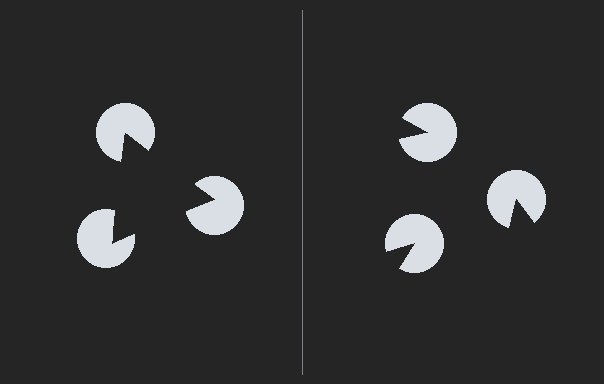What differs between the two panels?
The pac-man discs are positioned identically on both sides; only the wedge orientations differ. On the left they align to a triangle; on the right they are misaligned.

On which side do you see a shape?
An illusory triangle appears on the left side. On the right side the wedge cuts are rotated, so no coherent shape forms.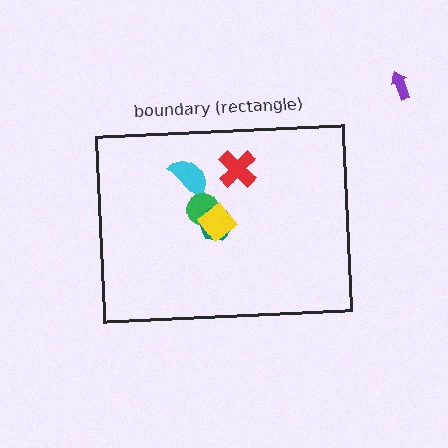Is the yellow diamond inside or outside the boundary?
Inside.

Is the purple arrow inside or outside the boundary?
Outside.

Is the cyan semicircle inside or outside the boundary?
Inside.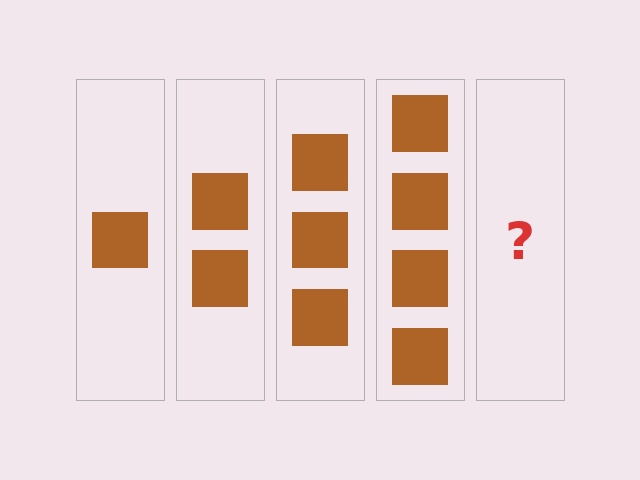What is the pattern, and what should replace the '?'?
The pattern is that each step adds one more square. The '?' should be 5 squares.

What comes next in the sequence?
The next element should be 5 squares.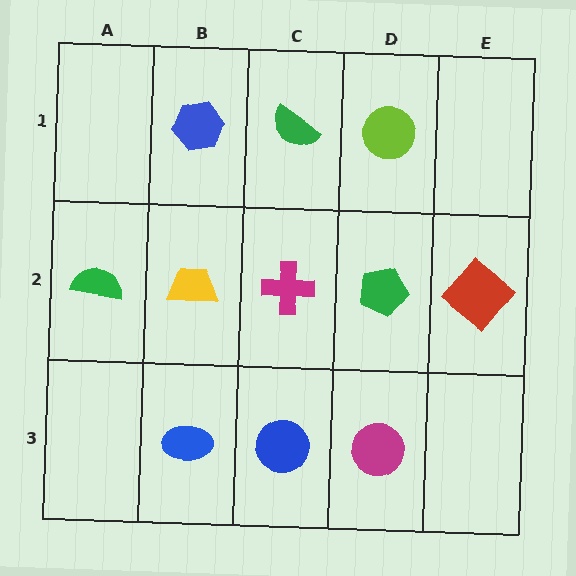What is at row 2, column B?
A yellow trapezoid.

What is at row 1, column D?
A lime circle.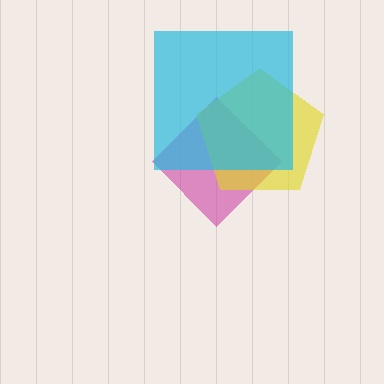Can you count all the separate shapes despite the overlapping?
Yes, there are 3 separate shapes.